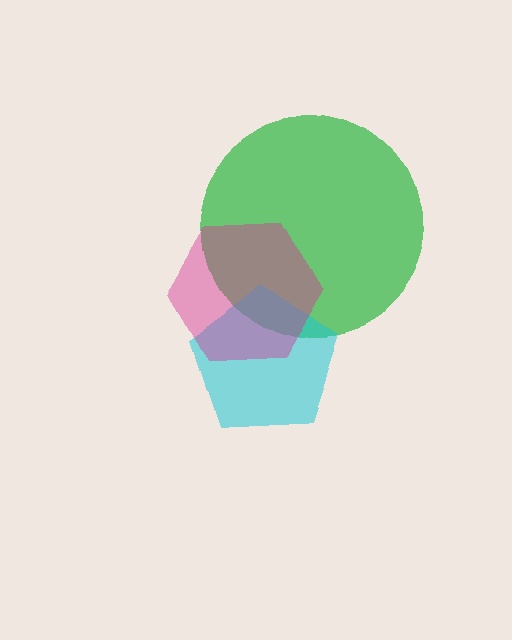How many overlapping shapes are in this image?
There are 3 overlapping shapes in the image.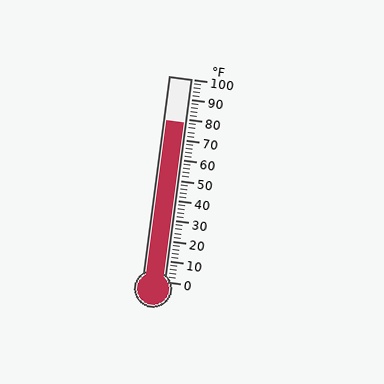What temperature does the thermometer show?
The thermometer shows approximately 78°F.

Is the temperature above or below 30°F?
The temperature is above 30°F.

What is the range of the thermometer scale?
The thermometer scale ranges from 0°F to 100°F.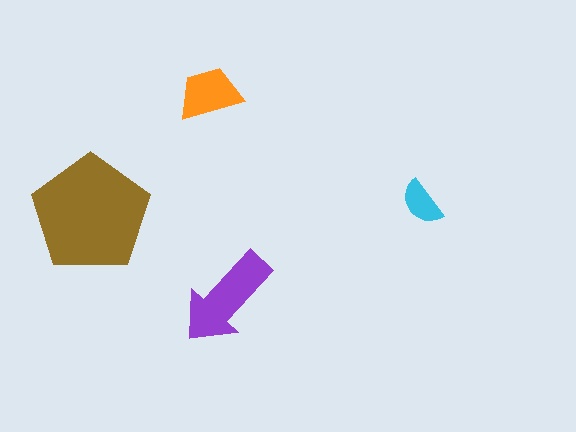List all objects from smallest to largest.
The cyan semicircle, the orange trapezoid, the purple arrow, the brown pentagon.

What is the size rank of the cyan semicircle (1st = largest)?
4th.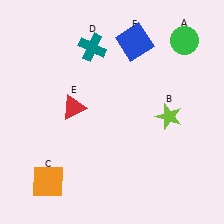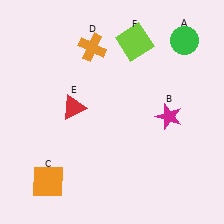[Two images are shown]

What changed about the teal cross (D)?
In Image 1, D is teal. In Image 2, it changed to orange.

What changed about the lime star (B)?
In Image 1, B is lime. In Image 2, it changed to magenta.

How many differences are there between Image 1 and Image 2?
There are 3 differences between the two images.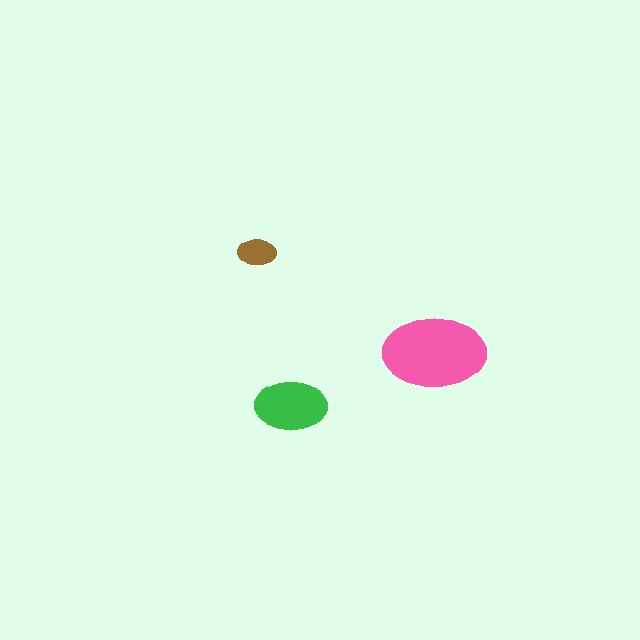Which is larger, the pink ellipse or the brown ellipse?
The pink one.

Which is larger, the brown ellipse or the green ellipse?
The green one.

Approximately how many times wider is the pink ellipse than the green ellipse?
About 1.5 times wider.